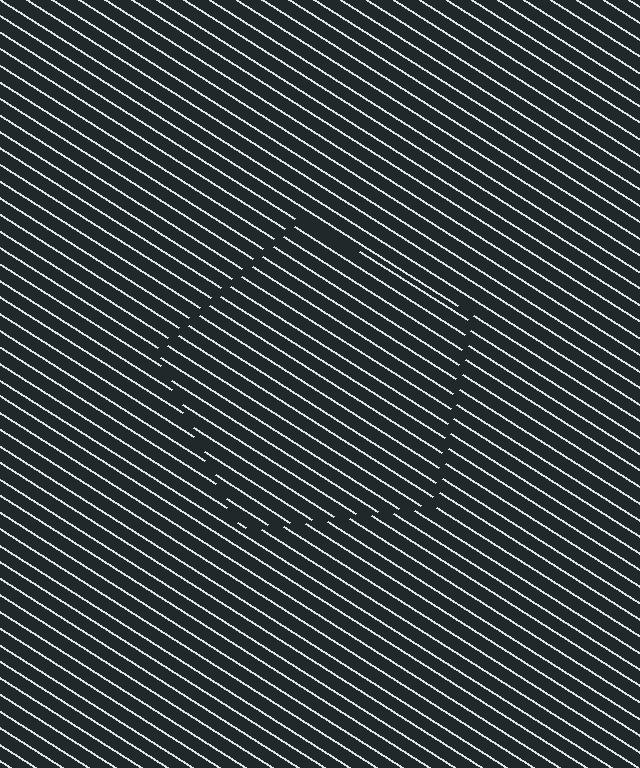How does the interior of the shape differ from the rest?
The interior of the shape contains the same grating, shifted by half a period — the contour is defined by the phase discontinuity where line-ends from the inner and outer gratings abut.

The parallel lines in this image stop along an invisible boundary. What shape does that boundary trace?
An illusory pentagon. The interior of the shape contains the same grating, shifted by half a period — the contour is defined by the phase discontinuity where line-ends from the inner and outer gratings abut.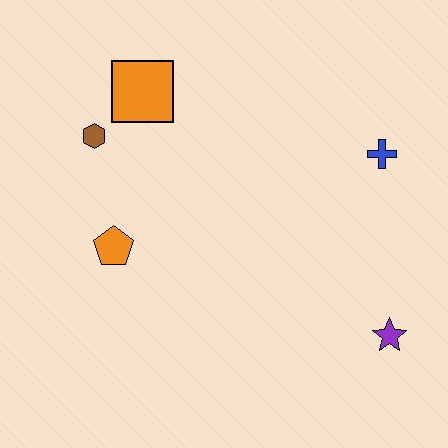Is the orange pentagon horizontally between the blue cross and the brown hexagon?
Yes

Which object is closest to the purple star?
The blue cross is closest to the purple star.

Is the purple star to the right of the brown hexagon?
Yes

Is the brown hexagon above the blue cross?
Yes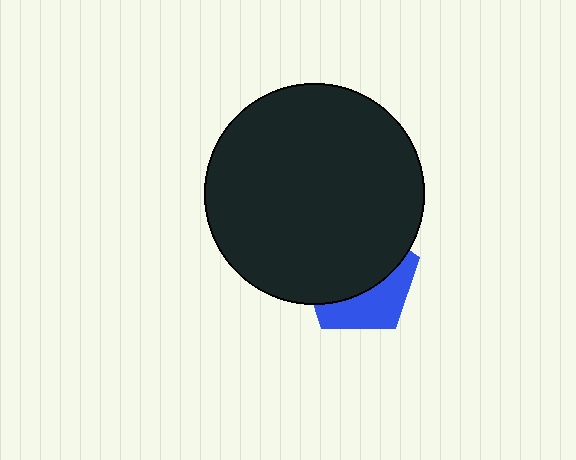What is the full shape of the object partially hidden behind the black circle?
The partially hidden object is a blue pentagon.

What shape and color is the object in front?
The object in front is a black circle.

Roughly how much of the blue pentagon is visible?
A small part of it is visible (roughly 38%).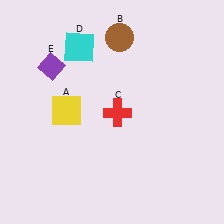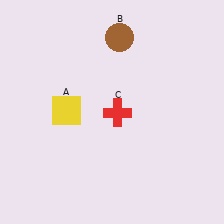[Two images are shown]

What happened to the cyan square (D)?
The cyan square (D) was removed in Image 2. It was in the top-left area of Image 1.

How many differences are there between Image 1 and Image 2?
There are 2 differences between the two images.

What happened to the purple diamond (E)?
The purple diamond (E) was removed in Image 2. It was in the top-left area of Image 1.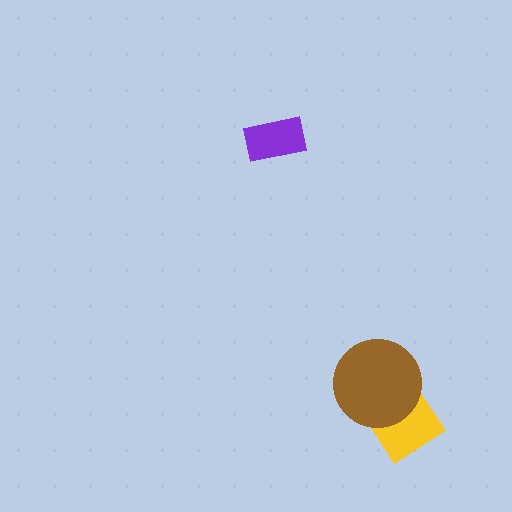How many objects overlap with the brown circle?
1 object overlaps with the brown circle.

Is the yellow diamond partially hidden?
Yes, it is partially covered by another shape.